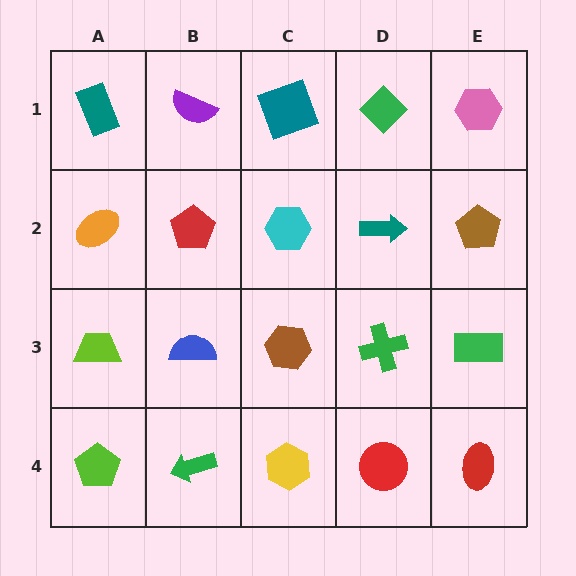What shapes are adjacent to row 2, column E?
A pink hexagon (row 1, column E), a green rectangle (row 3, column E), a teal arrow (row 2, column D).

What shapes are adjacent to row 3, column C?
A cyan hexagon (row 2, column C), a yellow hexagon (row 4, column C), a blue semicircle (row 3, column B), a green cross (row 3, column D).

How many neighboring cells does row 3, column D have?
4.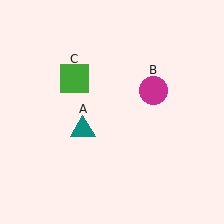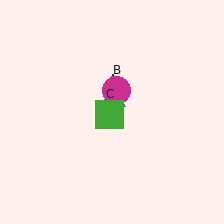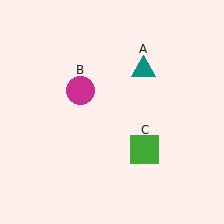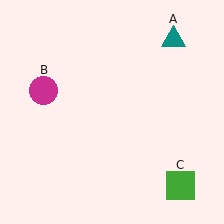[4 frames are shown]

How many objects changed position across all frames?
3 objects changed position: teal triangle (object A), magenta circle (object B), green square (object C).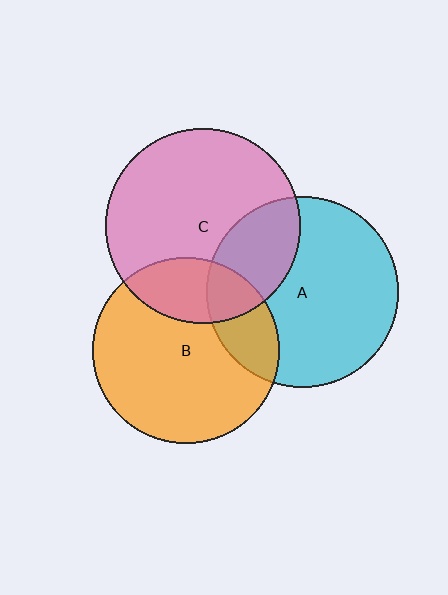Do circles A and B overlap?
Yes.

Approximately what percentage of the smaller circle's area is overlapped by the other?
Approximately 20%.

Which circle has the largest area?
Circle C (pink).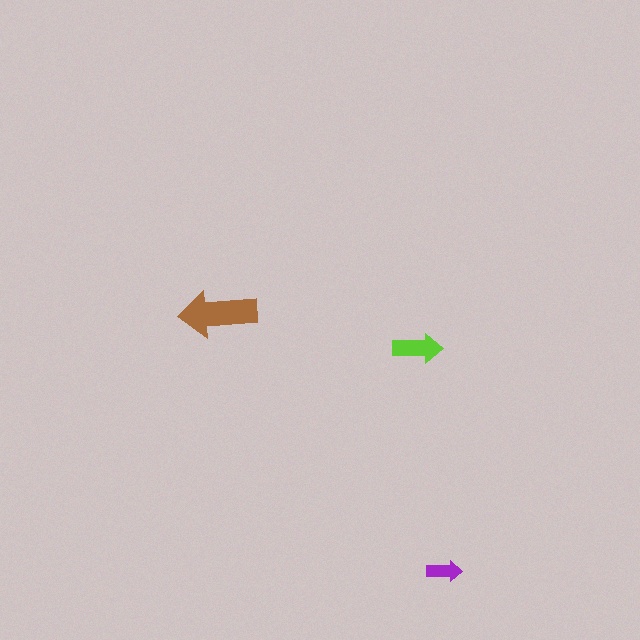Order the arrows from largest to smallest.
the brown one, the lime one, the purple one.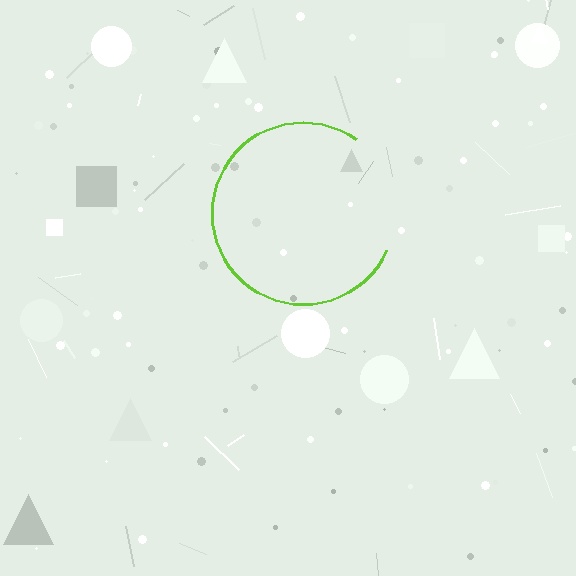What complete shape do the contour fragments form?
The contour fragments form a circle.